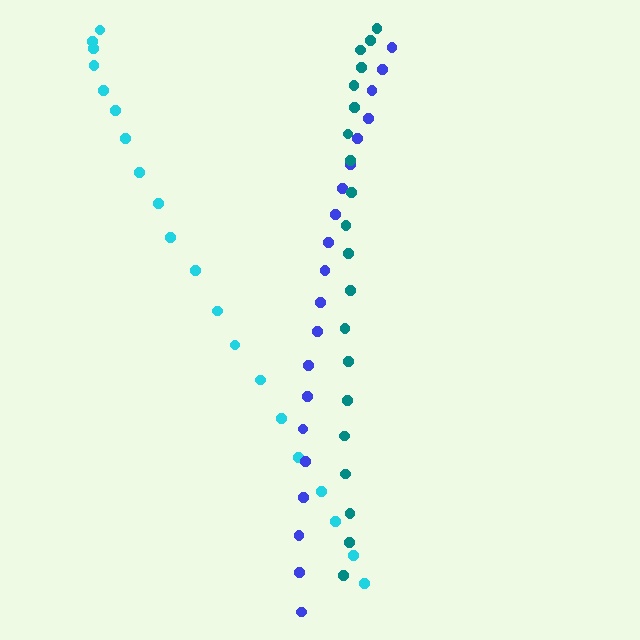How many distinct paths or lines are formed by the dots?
There are 3 distinct paths.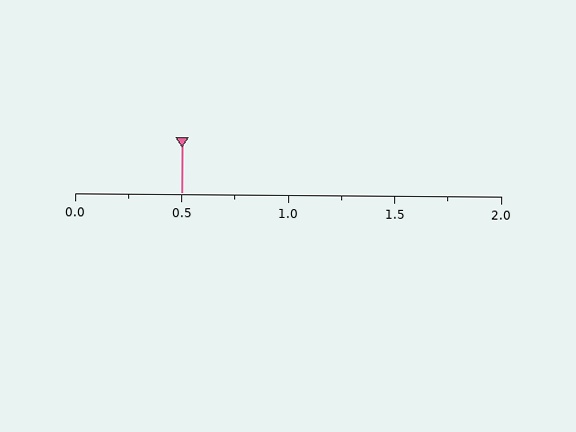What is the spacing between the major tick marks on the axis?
The major ticks are spaced 0.5 apart.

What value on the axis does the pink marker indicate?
The marker indicates approximately 0.5.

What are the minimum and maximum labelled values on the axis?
The axis runs from 0.0 to 2.0.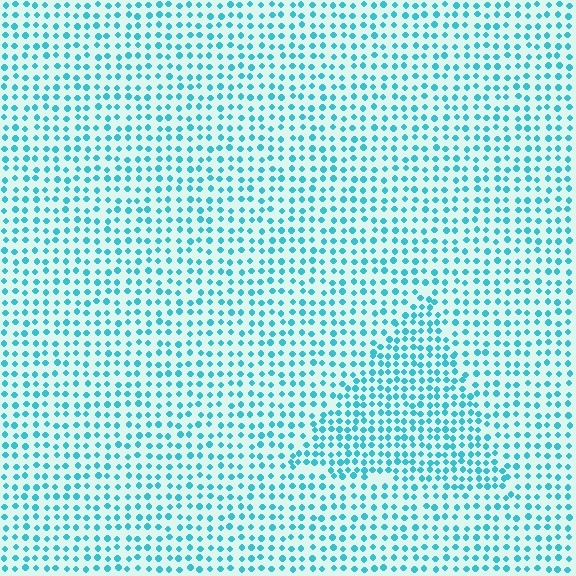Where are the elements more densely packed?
The elements are more densely packed inside the triangle boundary.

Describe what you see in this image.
The image contains small cyan elements arranged at two different densities. A triangle-shaped region is visible where the elements are more densely packed than the surrounding area.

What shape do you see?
I see a triangle.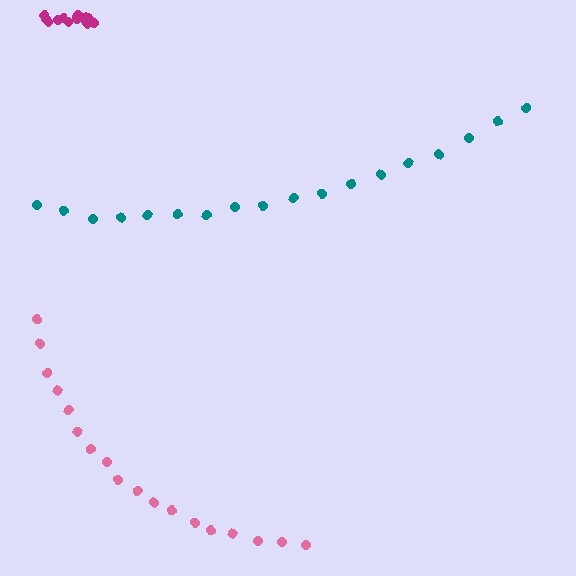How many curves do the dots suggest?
There are 3 distinct paths.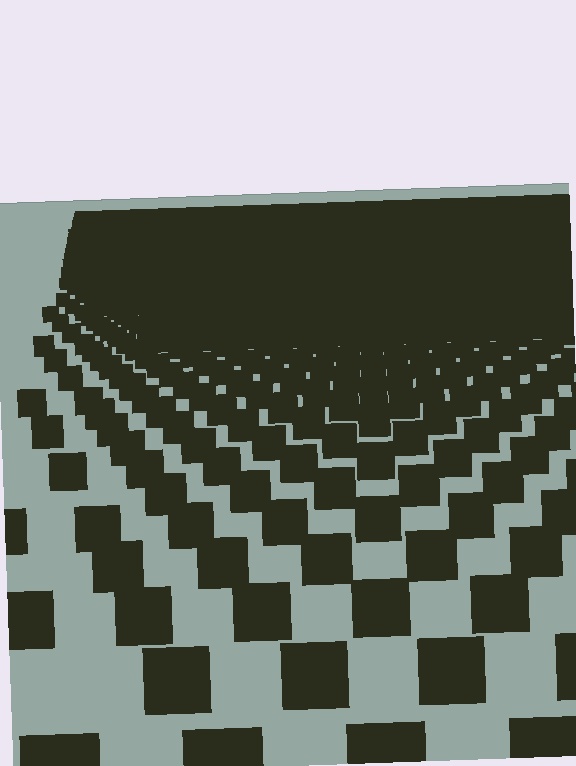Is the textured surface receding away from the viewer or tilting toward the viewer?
The surface is receding away from the viewer. Texture elements get smaller and denser toward the top.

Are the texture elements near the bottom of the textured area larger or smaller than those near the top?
Larger. Near the bottom, elements are closer to the viewer and appear at a bigger on-screen size.